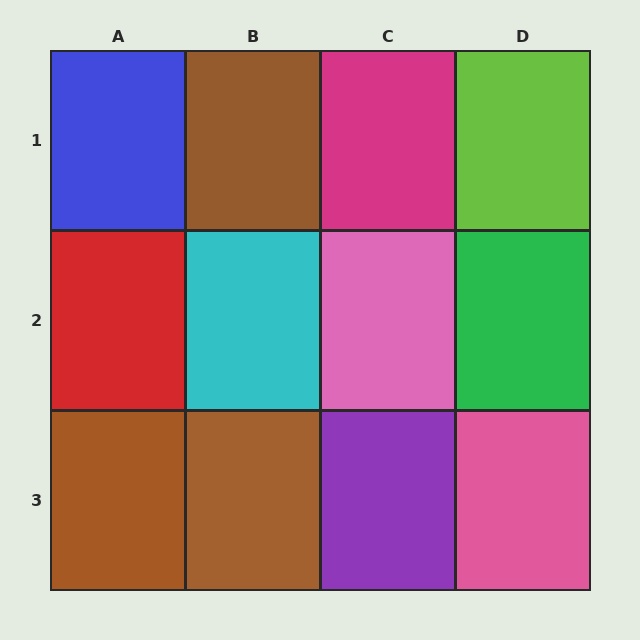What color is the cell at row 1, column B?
Brown.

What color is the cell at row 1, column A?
Blue.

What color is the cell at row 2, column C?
Pink.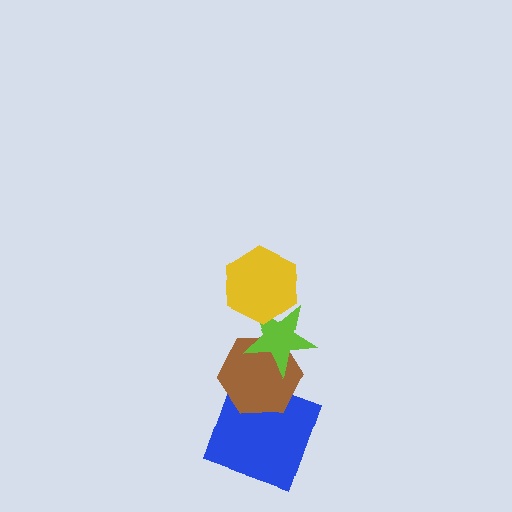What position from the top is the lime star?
The lime star is 2nd from the top.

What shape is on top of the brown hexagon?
The lime star is on top of the brown hexagon.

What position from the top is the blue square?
The blue square is 4th from the top.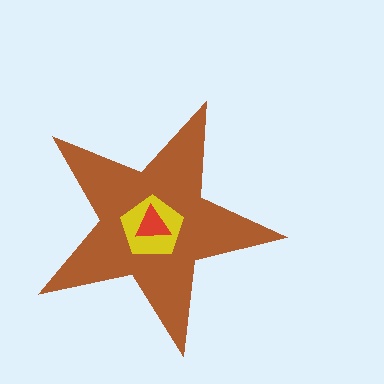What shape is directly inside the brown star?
The yellow pentagon.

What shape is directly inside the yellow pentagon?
The red triangle.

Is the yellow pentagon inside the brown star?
Yes.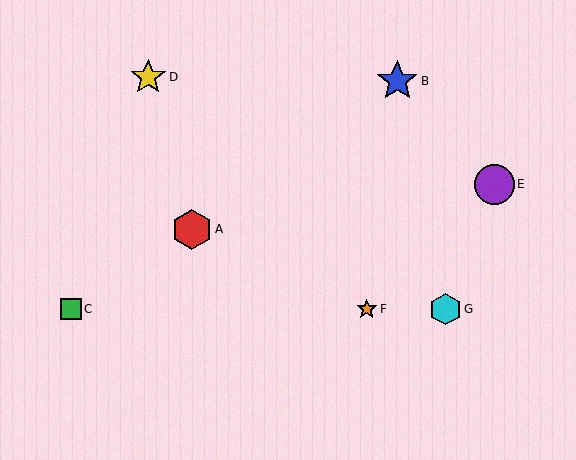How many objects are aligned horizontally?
3 objects (C, F, G) are aligned horizontally.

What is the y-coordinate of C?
Object C is at y≈309.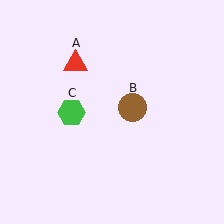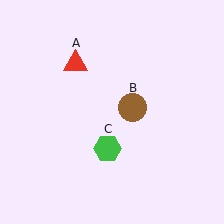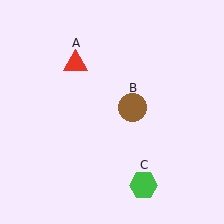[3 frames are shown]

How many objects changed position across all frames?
1 object changed position: green hexagon (object C).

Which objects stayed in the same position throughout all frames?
Red triangle (object A) and brown circle (object B) remained stationary.